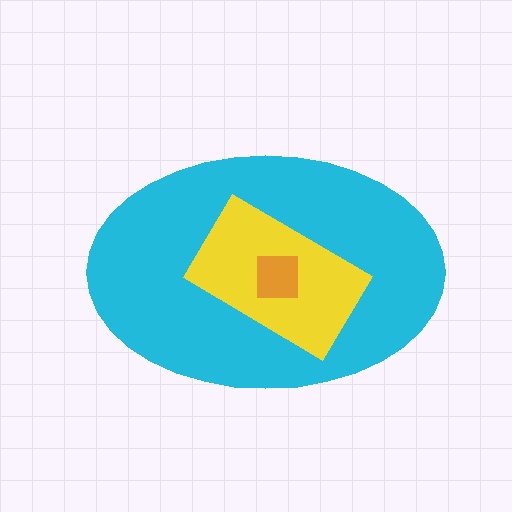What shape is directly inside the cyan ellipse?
The yellow rectangle.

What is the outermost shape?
The cyan ellipse.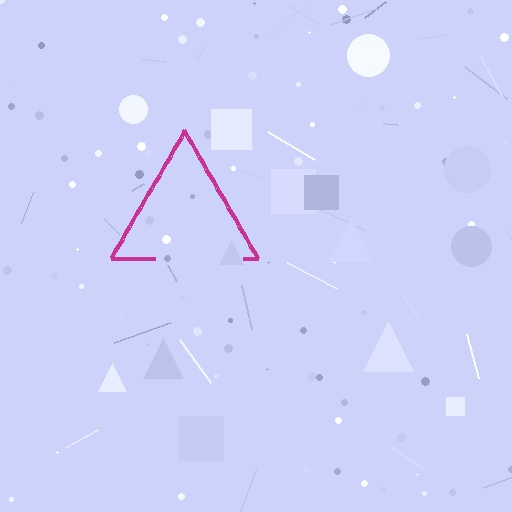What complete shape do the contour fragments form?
The contour fragments form a triangle.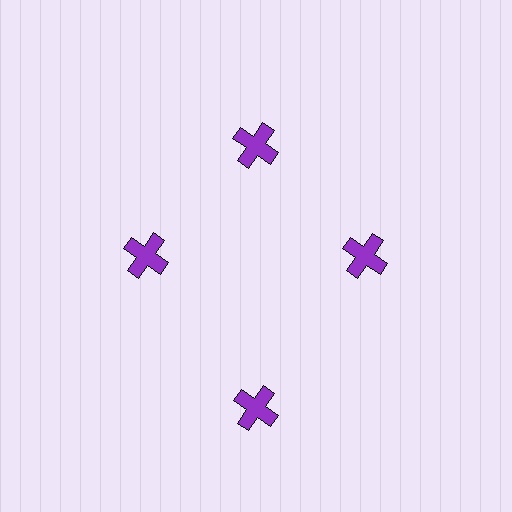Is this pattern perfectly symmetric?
No. The 4 purple crosses are arranged in a ring, but one element near the 6 o'clock position is pushed outward from the center, breaking the 4-fold rotational symmetry.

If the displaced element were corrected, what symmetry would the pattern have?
It would have 4-fold rotational symmetry — the pattern would map onto itself every 90 degrees.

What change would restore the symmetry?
The symmetry would be restored by moving it inward, back onto the ring so that all 4 crosses sit at equal angles and equal distance from the center.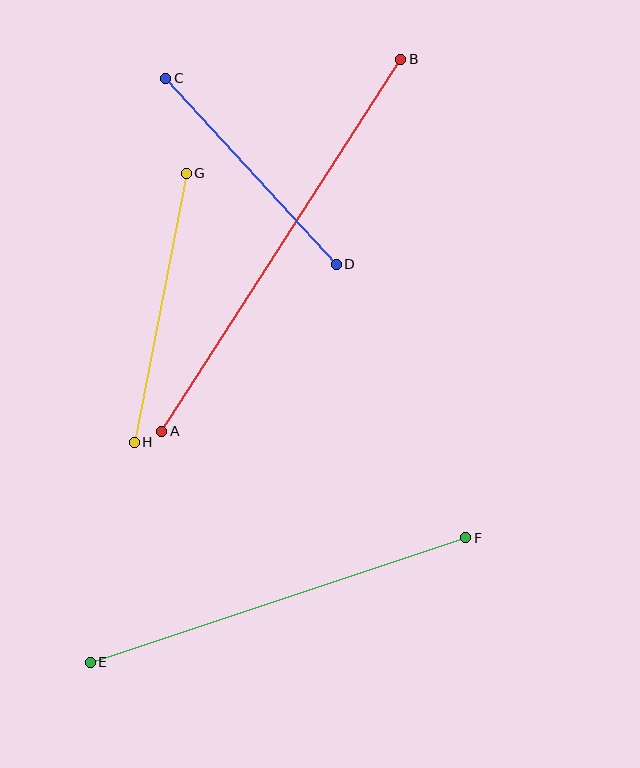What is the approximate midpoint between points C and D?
The midpoint is at approximately (251, 171) pixels.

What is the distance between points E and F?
The distance is approximately 395 pixels.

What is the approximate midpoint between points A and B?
The midpoint is at approximately (281, 245) pixels.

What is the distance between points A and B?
The distance is approximately 442 pixels.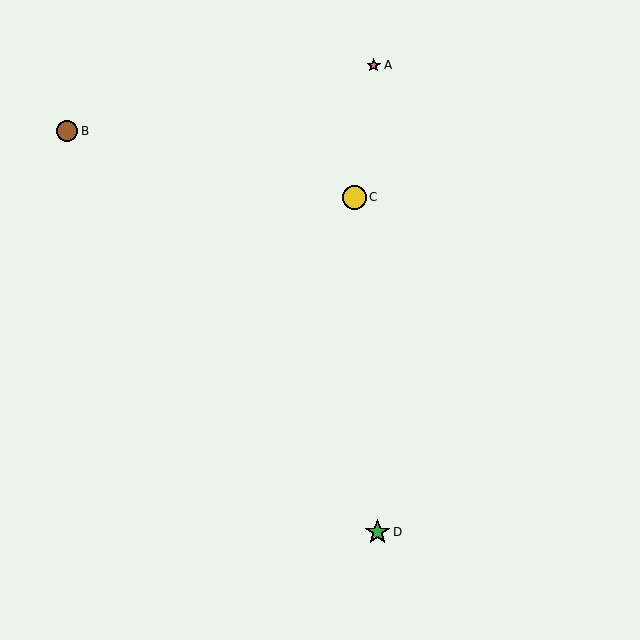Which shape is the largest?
The green star (labeled D) is the largest.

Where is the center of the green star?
The center of the green star is at (378, 532).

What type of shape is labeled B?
Shape B is a brown circle.